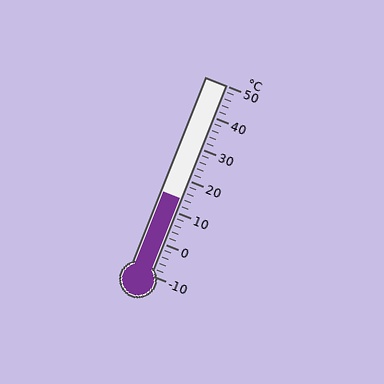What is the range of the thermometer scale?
The thermometer scale ranges from -10°C to 50°C.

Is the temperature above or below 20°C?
The temperature is below 20°C.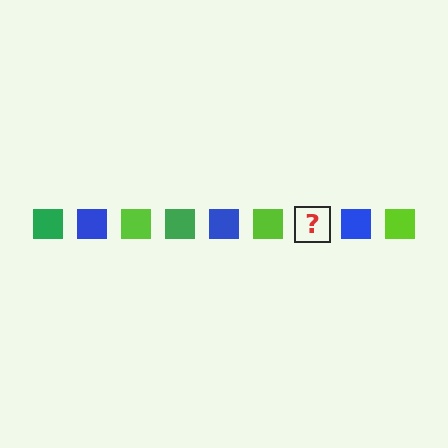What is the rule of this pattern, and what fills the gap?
The rule is that the pattern cycles through green, blue, lime squares. The gap should be filled with a green square.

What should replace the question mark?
The question mark should be replaced with a green square.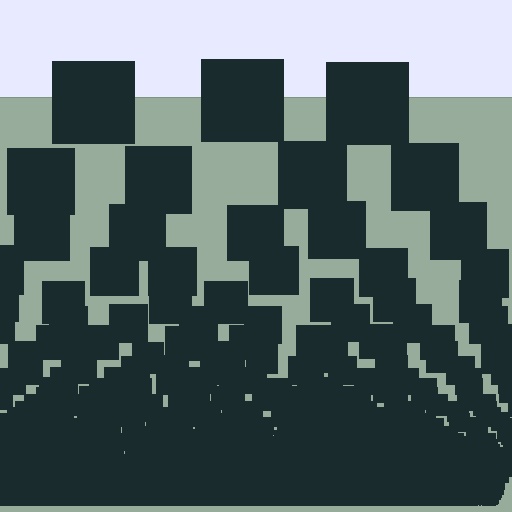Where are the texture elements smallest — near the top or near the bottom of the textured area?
Near the bottom.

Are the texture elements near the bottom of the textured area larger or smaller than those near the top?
Smaller. The gradient is inverted — elements near the bottom are smaller and denser.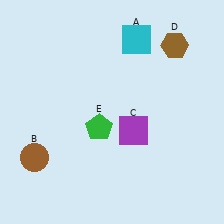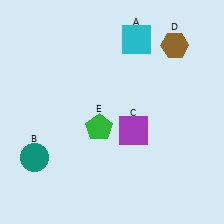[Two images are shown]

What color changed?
The circle (B) changed from brown in Image 1 to teal in Image 2.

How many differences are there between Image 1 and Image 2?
There is 1 difference between the two images.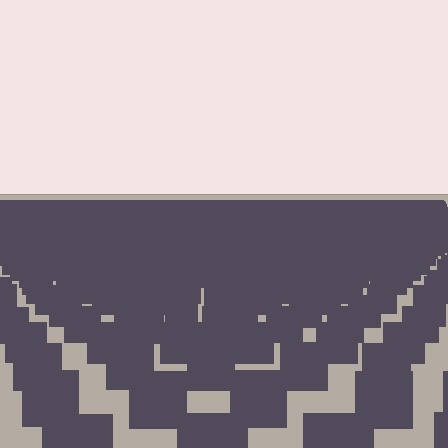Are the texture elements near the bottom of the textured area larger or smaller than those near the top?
Larger. Near the bottom, elements are closer to the viewer and appear at a bigger on-screen size.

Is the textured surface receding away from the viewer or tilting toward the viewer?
The surface is receding away from the viewer. Texture elements get smaller and denser toward the top.